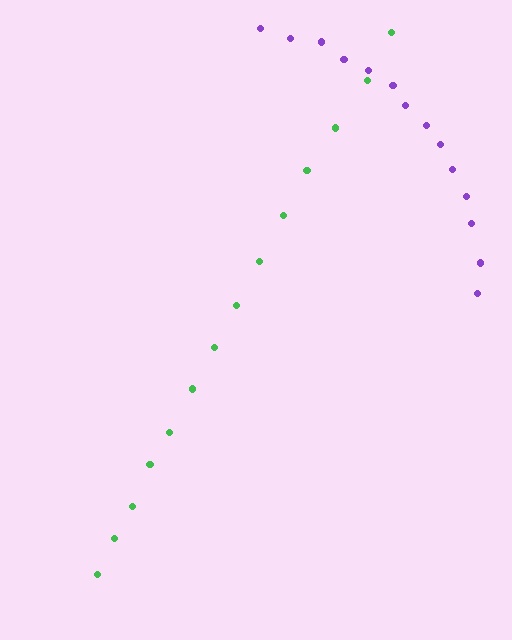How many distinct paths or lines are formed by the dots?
There are 2 distinct paths.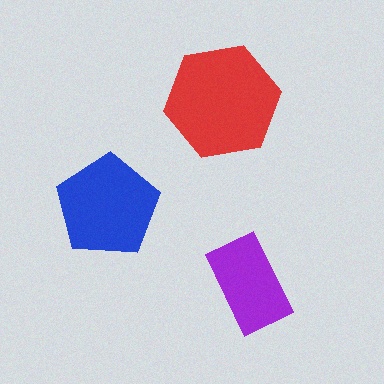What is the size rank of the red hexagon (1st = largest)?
1st.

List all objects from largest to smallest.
The red hexagon, the blue pentagon, the purple rectangle.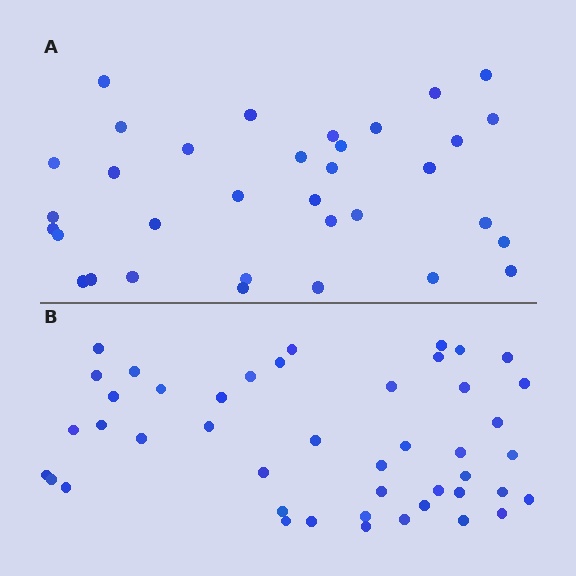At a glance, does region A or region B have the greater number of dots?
Region B (the bottom region) has more dots.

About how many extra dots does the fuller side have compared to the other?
Region B has roughly 12 or so more dots than region A.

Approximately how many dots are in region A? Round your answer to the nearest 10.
About 30 dots. (The exact count is 34, which rounds to 30.)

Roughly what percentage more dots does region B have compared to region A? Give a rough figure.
About 30% more.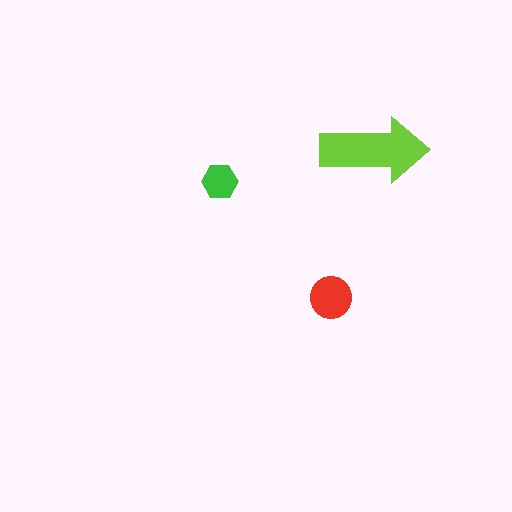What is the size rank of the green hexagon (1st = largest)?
3rd.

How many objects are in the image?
There are 3 objects in the image.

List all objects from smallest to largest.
The green hexagon, the red circle, the lime arrow.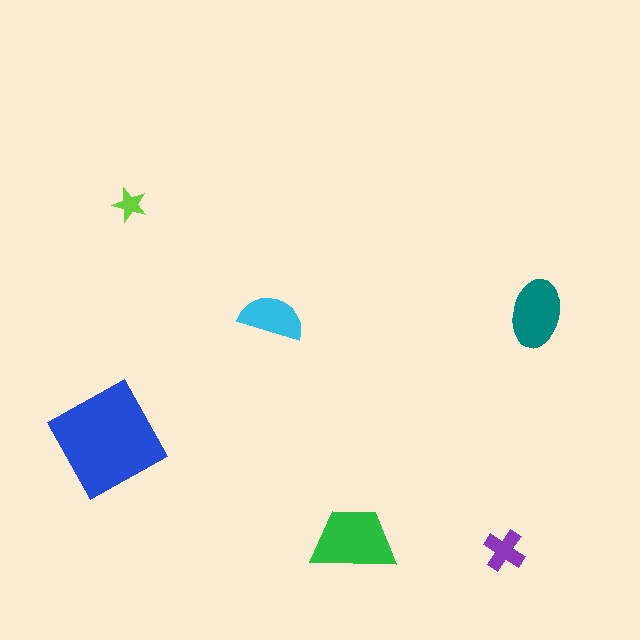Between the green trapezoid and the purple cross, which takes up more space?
The green trapezoid.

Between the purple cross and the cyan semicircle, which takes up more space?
The cyan semicircle.